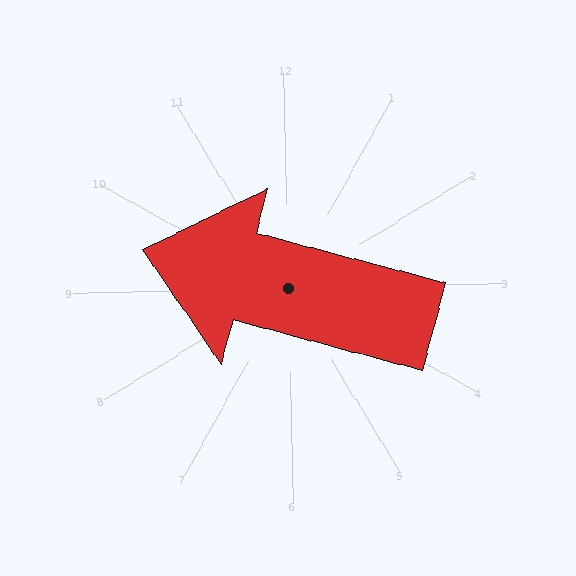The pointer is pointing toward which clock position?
Roughly 10 o'clock.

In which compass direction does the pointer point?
West.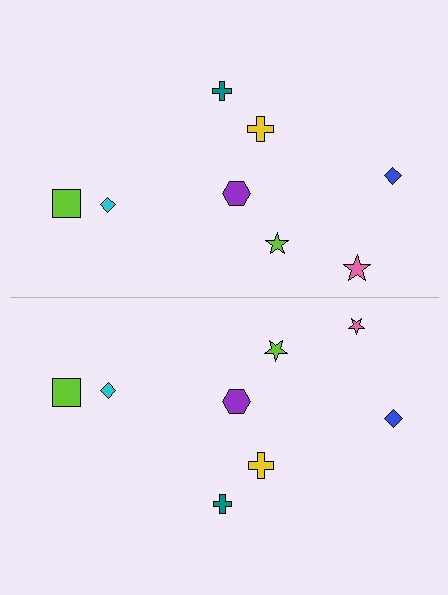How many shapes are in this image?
There are 16 shapes in this image.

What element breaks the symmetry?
The pink star on the bottom side has a different size than its mirror counterpart.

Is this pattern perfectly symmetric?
No, the pattern is not perfectly symmetric. The pink star on the bottom side has a different size than its mirror counterpart.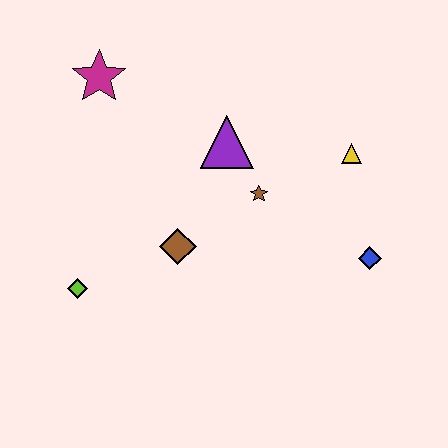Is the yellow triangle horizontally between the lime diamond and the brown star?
No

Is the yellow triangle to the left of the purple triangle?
No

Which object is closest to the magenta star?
The purple triangle is closest to the magenta star.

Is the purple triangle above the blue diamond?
Yes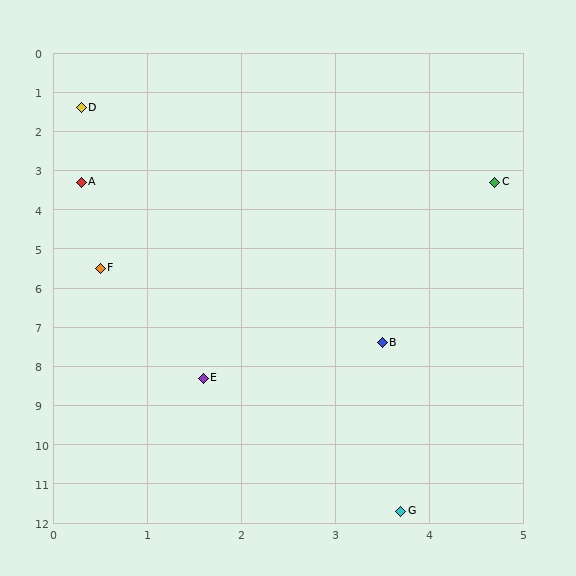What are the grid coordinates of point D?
Point D is at approximately (0.3, 1.4).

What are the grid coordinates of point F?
Point F is at approximately (0.5, 5.5).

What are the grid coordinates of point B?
Point B is at approximately (3.5, 7.4).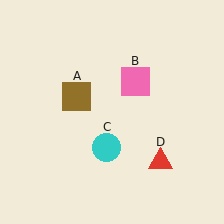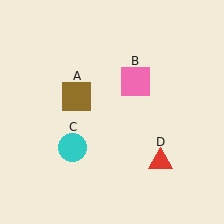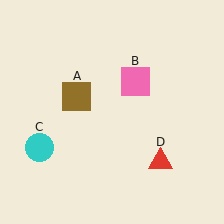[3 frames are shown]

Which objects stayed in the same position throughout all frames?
Brown square (object A) and pink square (object B) and red triangle (object D) remained stationary.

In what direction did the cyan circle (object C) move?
The cyan circle (object C) moved left.